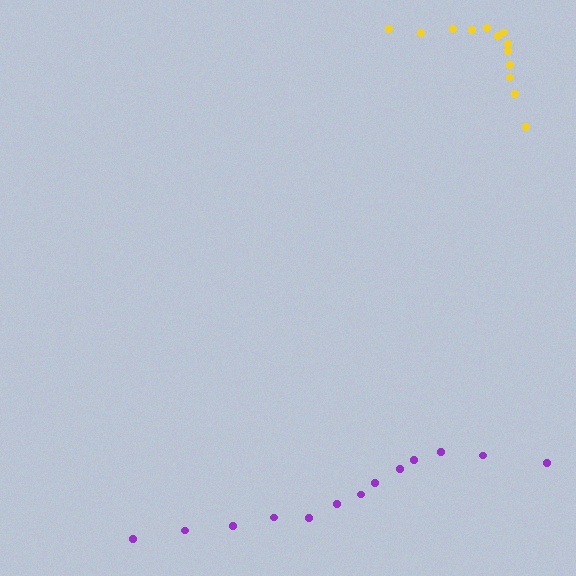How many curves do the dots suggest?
There are 2 distinct paths.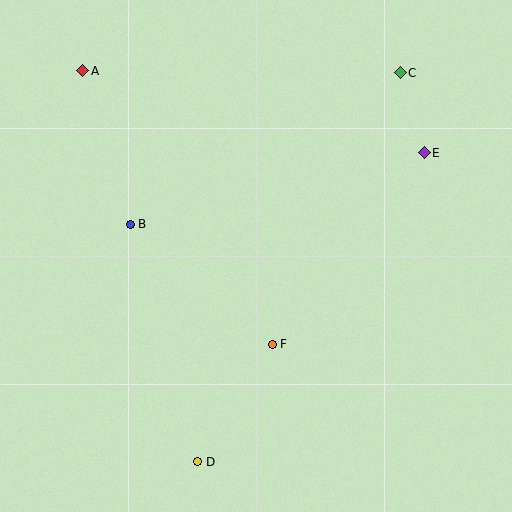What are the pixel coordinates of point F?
Point F is at (272, 344).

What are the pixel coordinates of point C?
Point C is at (400, 73).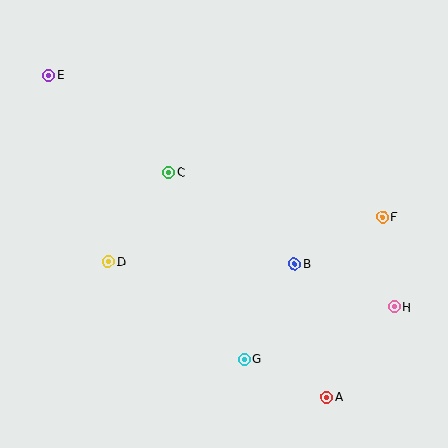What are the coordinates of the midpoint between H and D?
The midpoint between H and D is at (251, 284).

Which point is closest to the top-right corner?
Point F is closest to the top-right corner.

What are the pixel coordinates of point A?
Point A is at (327, 397).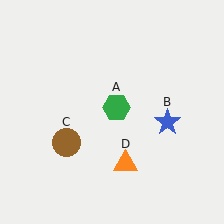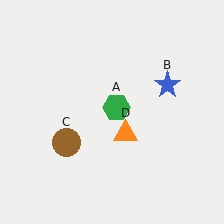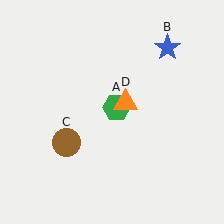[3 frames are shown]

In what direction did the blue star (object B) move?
The blue star (object B) moved up.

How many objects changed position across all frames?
2 objects changed position: blue star (object B), orange triangle (object D).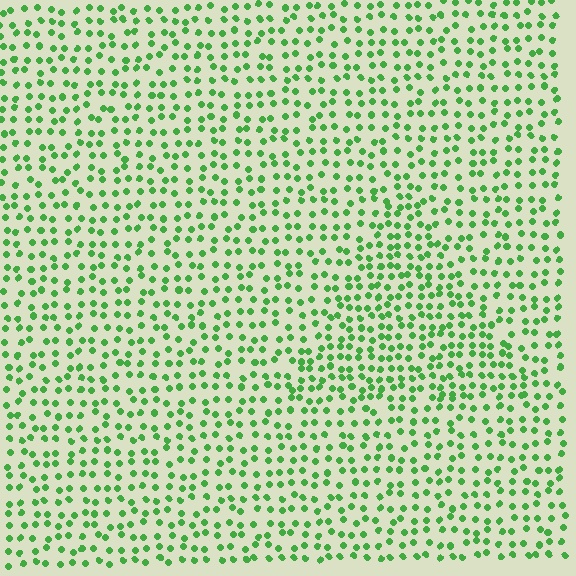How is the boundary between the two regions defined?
The boundary is defined by a change in element density (approximately 1.5x ratio). All elements are the same color, size, and shape.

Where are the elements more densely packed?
The elements are more densely packed inside the triangle boundary.